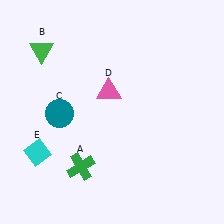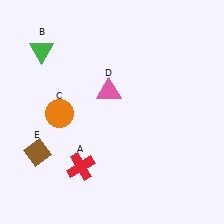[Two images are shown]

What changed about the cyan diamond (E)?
In Image 1, E is cyan. In Image 2, it changed to brown.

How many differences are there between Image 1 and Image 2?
There are 3 differences between the two images.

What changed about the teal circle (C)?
In Image 1, C is teal. In Image 2, it changed to orange.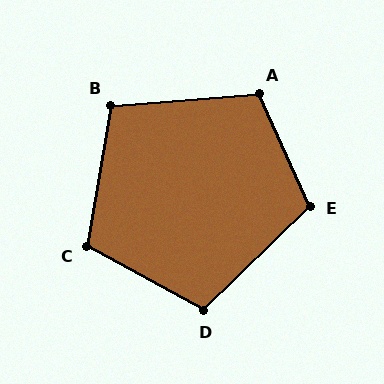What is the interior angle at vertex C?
Approximately 109 degrees (obtuse).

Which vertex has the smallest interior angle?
B, at approximately 104 degrees.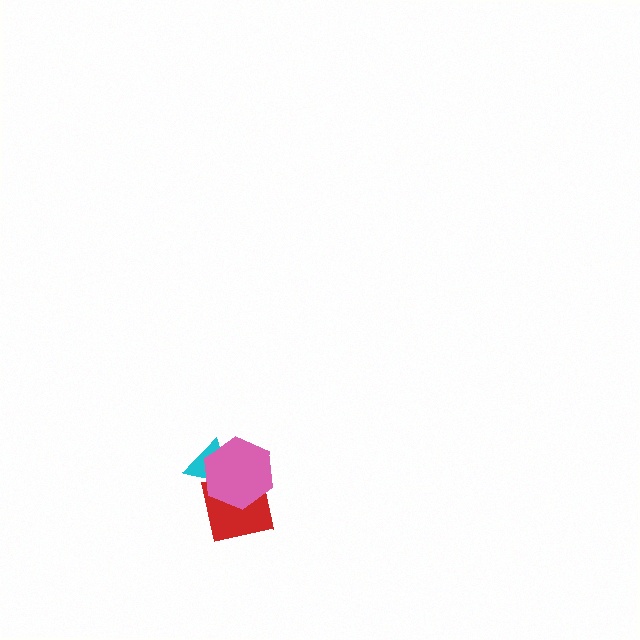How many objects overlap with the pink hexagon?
2 objects overlap with the pink hexagon.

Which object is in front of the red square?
The pink hexagon is in front of the red square.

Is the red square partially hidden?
Yes, it is partially covered by another shape.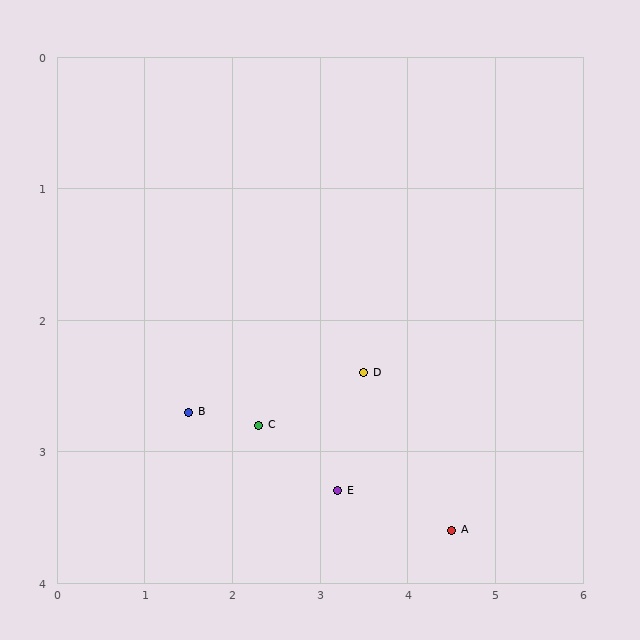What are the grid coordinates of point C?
Point C is at approximately (2.3, 2.8).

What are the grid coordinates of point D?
Point D is at approximately (3.5, 2.4).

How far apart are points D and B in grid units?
Points D and B are about 2.0 grid units apart.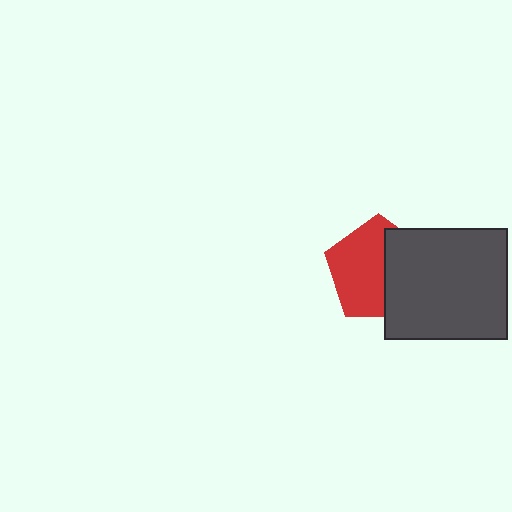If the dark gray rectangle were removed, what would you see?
You would see the complete red pentagon.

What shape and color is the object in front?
The object in front is a dark gray rectangle.